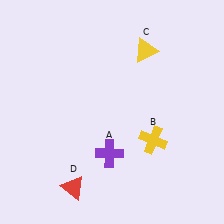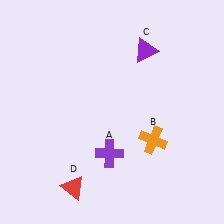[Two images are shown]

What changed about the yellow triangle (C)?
In Image 1, C is yellow. In Image 2, it changed to purple.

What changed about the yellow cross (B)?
In Image 1, B is yellow. In Image 2, it changed to orange.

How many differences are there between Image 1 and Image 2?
There are 2 differences between the two images.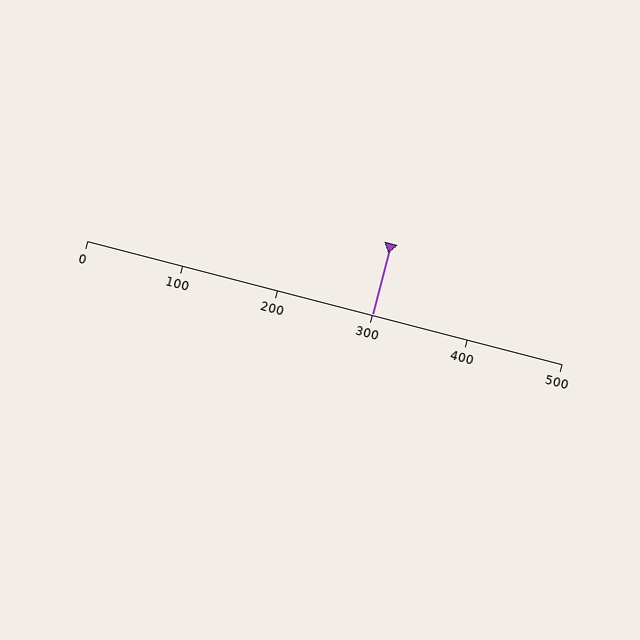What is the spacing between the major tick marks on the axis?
The major ticks are spaced 100 apart.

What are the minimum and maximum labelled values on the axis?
The axis runs from 0 to 500.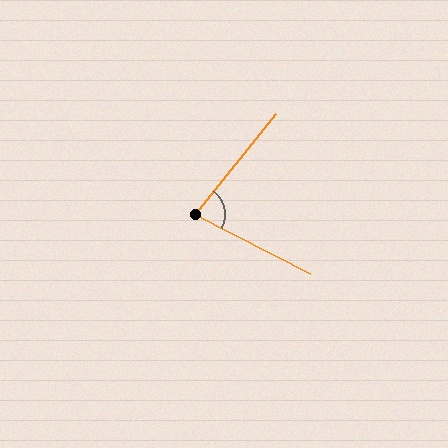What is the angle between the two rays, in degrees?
Approximately 79 degrees.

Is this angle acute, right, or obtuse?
It is acute.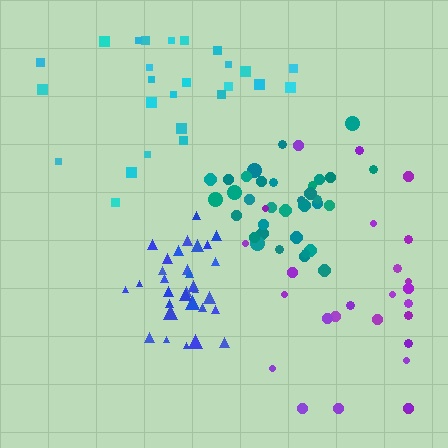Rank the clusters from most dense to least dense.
blue, teal, purple, cyan.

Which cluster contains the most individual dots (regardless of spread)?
Teal (34).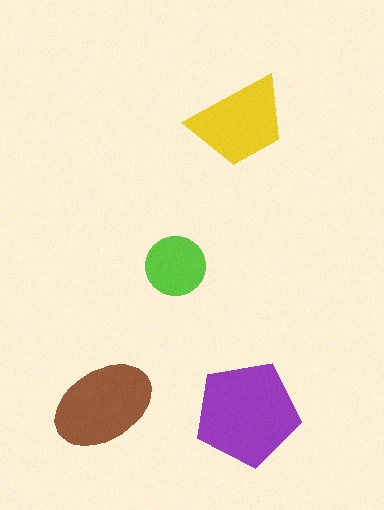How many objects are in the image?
There are 4 objects in the image.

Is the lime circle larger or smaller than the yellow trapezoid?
Smaller.